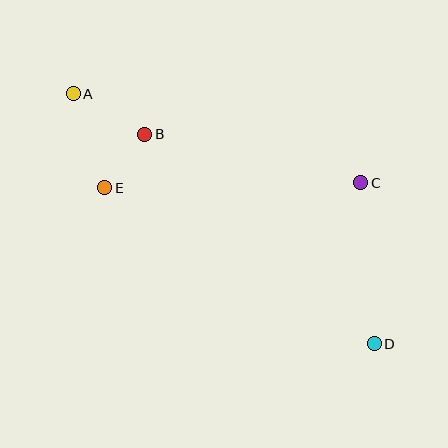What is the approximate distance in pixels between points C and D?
The distance between C and D is approximately 162 pixels.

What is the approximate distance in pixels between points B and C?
The distance between B and C is approximately 221 pixels.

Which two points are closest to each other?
Points B and E are closest to each other.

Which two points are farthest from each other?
Points A and D are farthest from each other.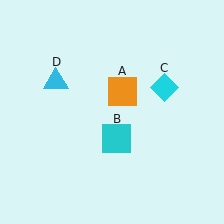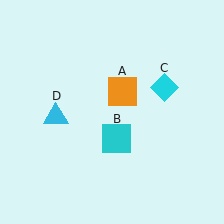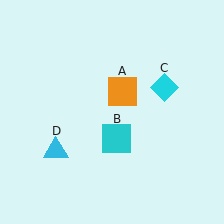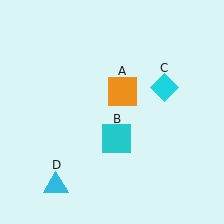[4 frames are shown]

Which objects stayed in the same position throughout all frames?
Orange square (object A) and cyan square (object B) and cyan diamond (object C) remained stationary.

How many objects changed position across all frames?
1 object changed position: cyan triangle (object D).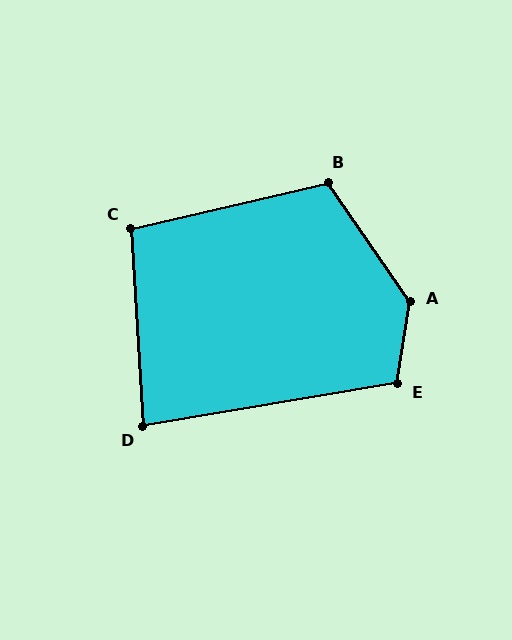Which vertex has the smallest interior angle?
D, at approximately 84 degrees.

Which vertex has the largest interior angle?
A, at approximately 137 degrees.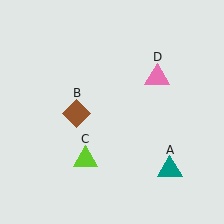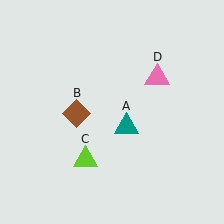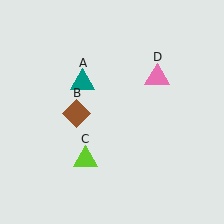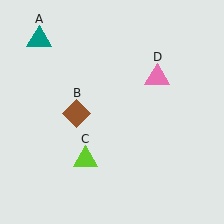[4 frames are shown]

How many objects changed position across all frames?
1 object changed position: teal triangle (object A).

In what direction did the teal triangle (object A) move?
The teal triangle (object A) moved up and to the left.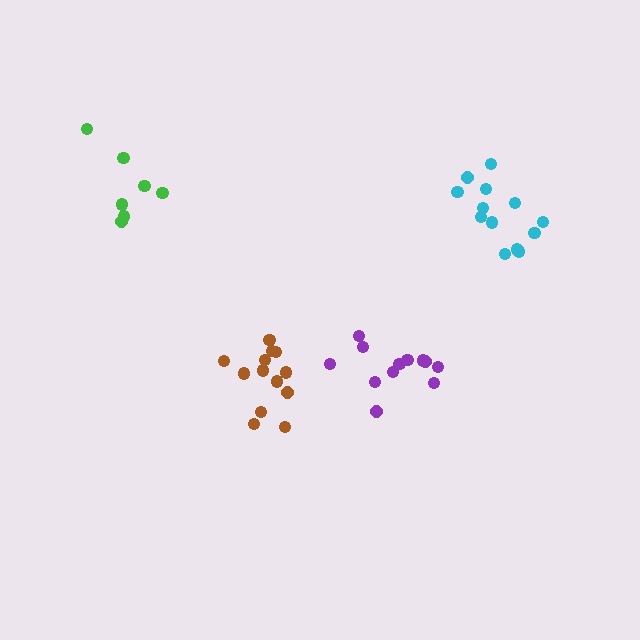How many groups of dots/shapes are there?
There are 4 groups.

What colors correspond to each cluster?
The clusters are colored: green, purple, brown, cyan.